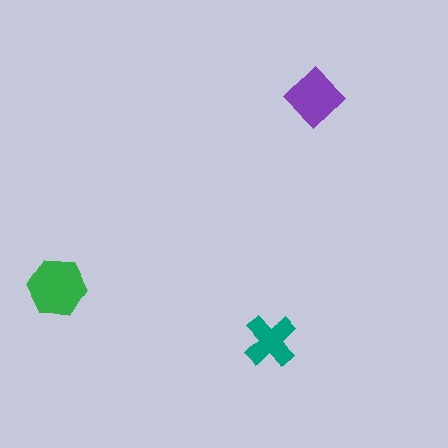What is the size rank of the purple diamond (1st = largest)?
2nd.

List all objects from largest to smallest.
The green hexagon, the purple diamond, the teal cross.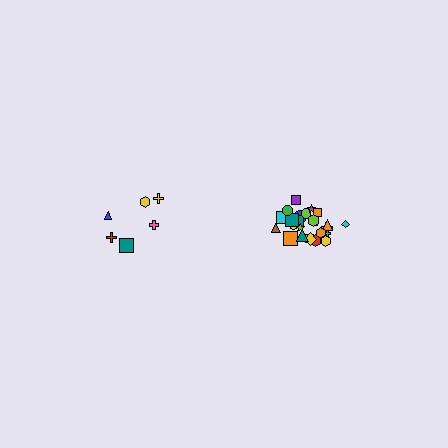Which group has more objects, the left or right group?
The right group.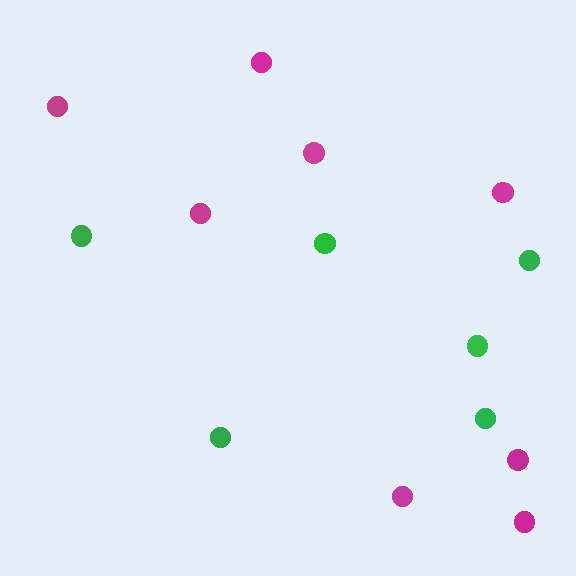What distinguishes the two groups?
There are 2 groups: one group of green circles (6) and one group of magenta circles (8).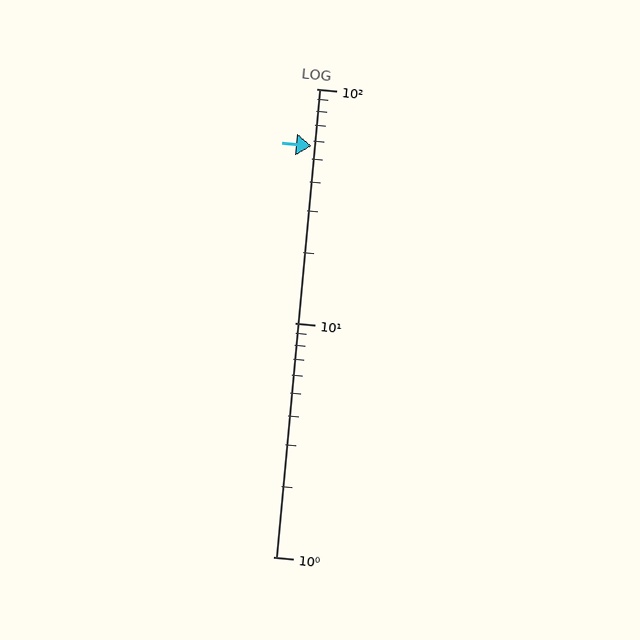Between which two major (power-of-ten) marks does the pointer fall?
The pointer is between 10 and 100.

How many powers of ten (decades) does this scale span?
The scale spans 2 decades, from 1 to 100.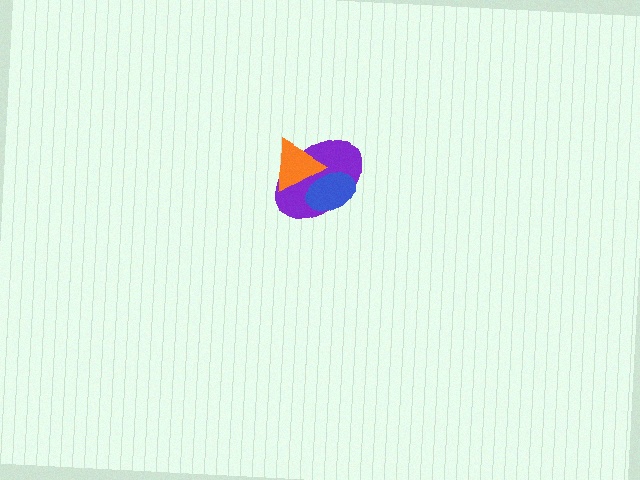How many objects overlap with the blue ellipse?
2 objects overlap with the blue ellipse.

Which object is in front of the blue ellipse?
The orange triangle is in front of the blue ellipse.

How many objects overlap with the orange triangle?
2 objects overlap with the orange triangle.